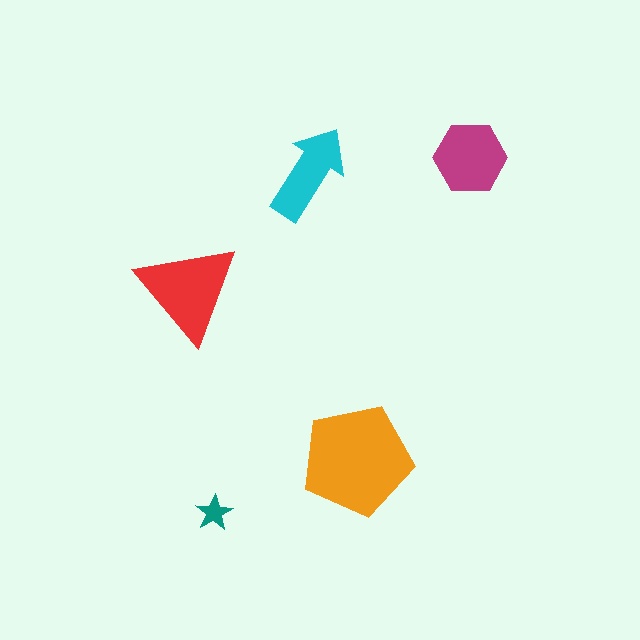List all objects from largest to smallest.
The orange pentagon, the red triangle, the magenta hexagon, the cyan arrow, the teal star.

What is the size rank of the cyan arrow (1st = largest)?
4th.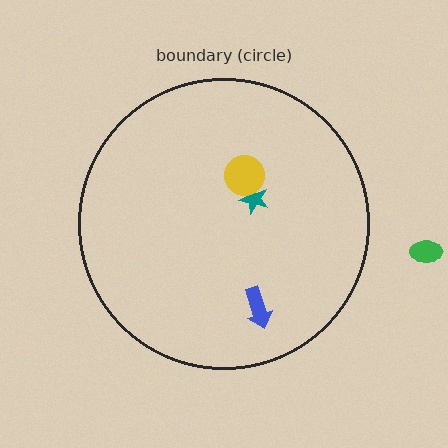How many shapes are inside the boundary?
3 inside, 1 outside.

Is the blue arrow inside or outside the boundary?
Inside.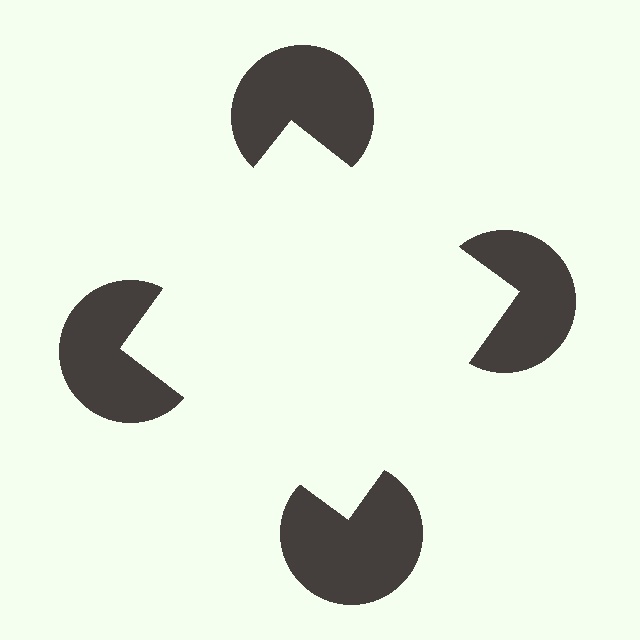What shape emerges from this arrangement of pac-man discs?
An illusory square — its edges are inferred from the aligned wedge cuts in the pac-man discs, not physically drawn.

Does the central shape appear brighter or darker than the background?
It typically appears slightly brighter than the background, even though no actual brightness change is drawn.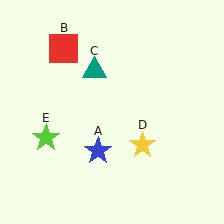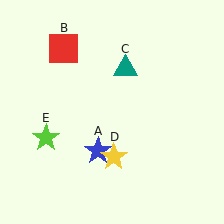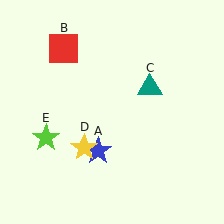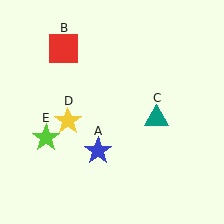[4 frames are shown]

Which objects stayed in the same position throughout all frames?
Blue star (object A) and red square (object B) and lime star (object E) remained stationary.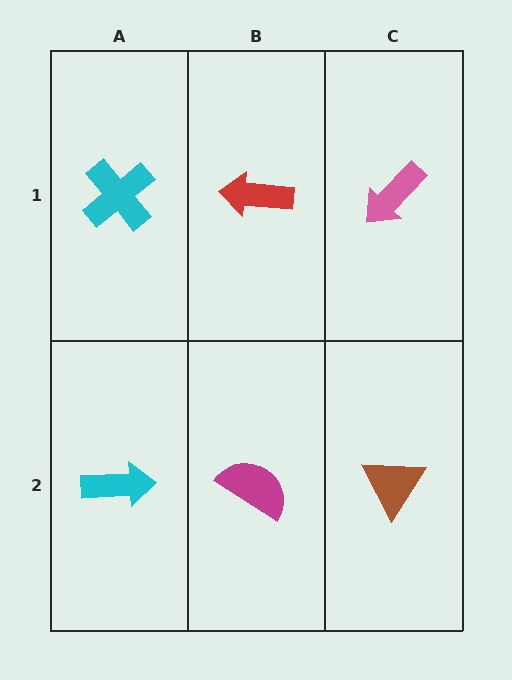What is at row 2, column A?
A cyan arrow.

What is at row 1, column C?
A pink arrow.